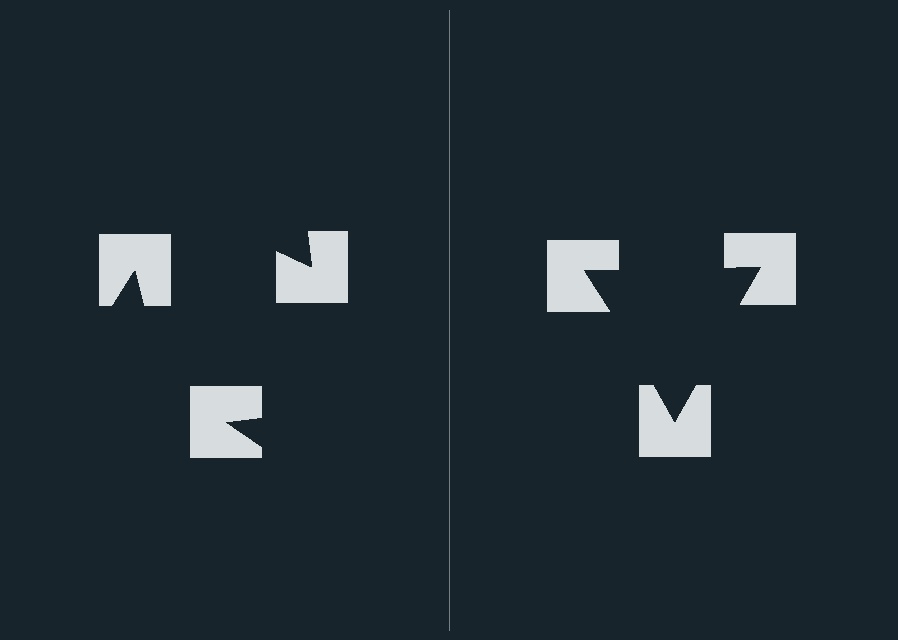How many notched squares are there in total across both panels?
6 — 3 on each side.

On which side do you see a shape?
An illusory triangle appears on the right side. On the left side the wedge cuts are rotated, so no coherent shape forms.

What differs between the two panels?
The notched squares are positioned identically on both sides; only the wedge orientations differ. On the right they align to a triangle; on the left they are misaligned.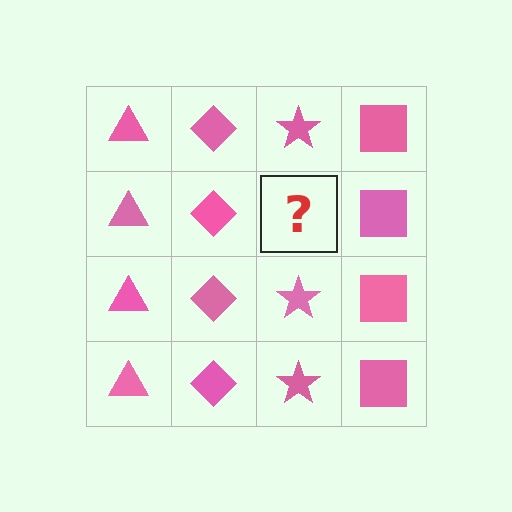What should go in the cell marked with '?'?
The missing cell should contain a pink star.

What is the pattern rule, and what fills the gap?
The rule is that each column has a consistent shape. The gap should be filled with a pink star.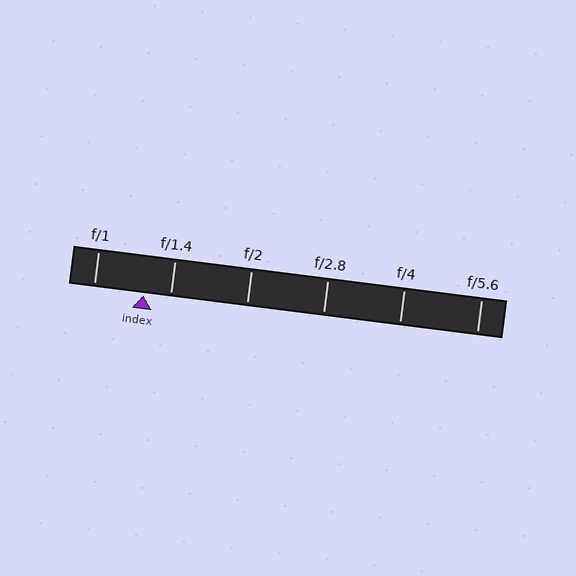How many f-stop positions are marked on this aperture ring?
There are 6 f-stop positions marked.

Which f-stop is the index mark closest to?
The index mark is closest to f/1.4.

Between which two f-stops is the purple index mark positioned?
The index mark is between f/1 and f/1.4.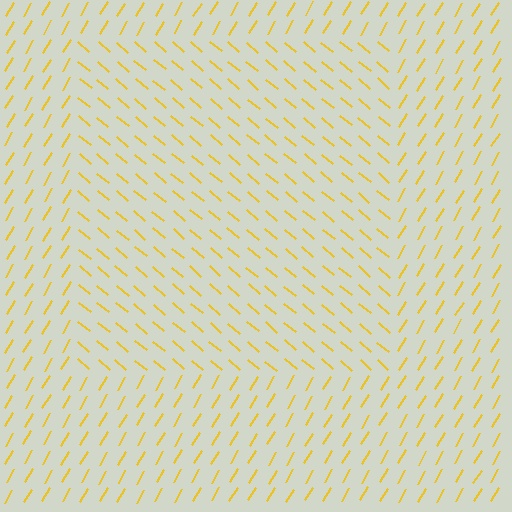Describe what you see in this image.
The image is filled with small yellow line segments. A rectangle region in the image has lines oriented differently from the surrounding lines, creating a visible texture boundary.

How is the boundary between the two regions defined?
The boundary is defined purely by a change in line orientation (approximately 81 degrees difference). All lines are the same color and thickness.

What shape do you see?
I see a rectangle.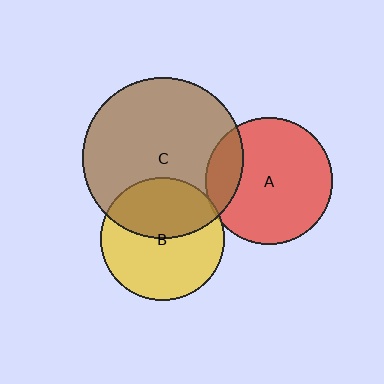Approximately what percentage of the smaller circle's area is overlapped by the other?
Approximately 20%.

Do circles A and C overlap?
Yes.